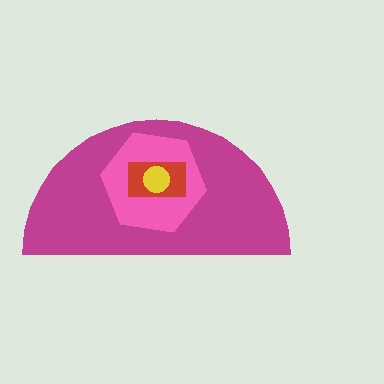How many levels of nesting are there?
4.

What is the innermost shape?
The yellow circle.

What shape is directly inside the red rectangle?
The yellow circle.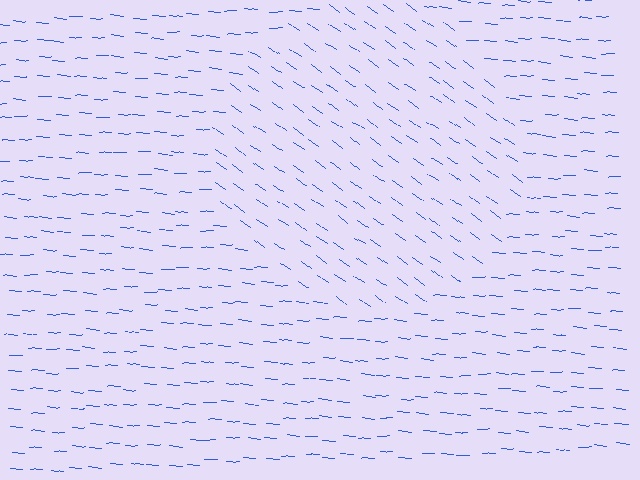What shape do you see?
I see a circle.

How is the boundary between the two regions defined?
The boundary is defined purely by a change in line orientation (approximately 31 degrees difference). All lines are the same color and thickness.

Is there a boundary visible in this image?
Yes, there is a texture boundary formed by a change in line orientation.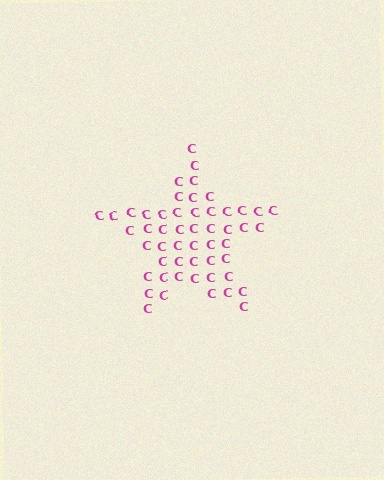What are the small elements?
The small elements are letter C's.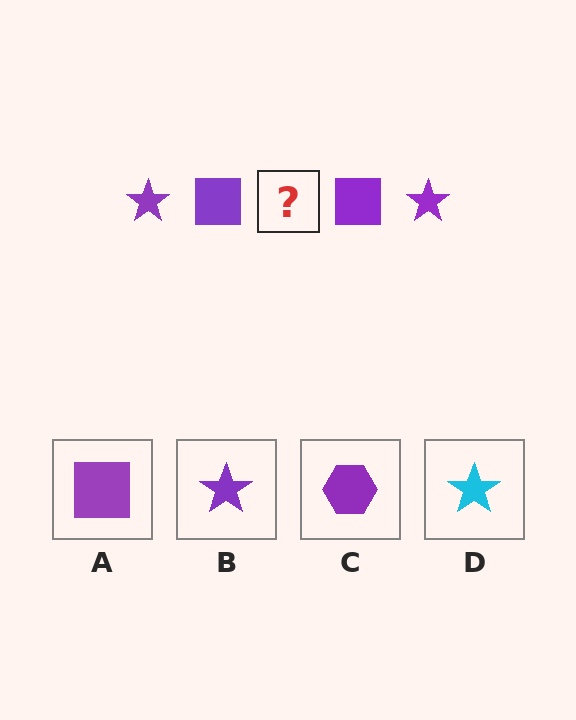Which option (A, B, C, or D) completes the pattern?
B.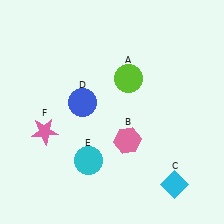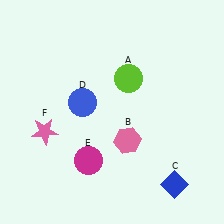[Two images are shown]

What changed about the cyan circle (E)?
In Image 1, E is cyan. In Image 2, it changed to magenta.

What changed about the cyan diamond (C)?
In Image 1, C is cyan. In Image 2, it changed to blue.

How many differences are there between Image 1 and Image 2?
There are 2 differences between the two images.